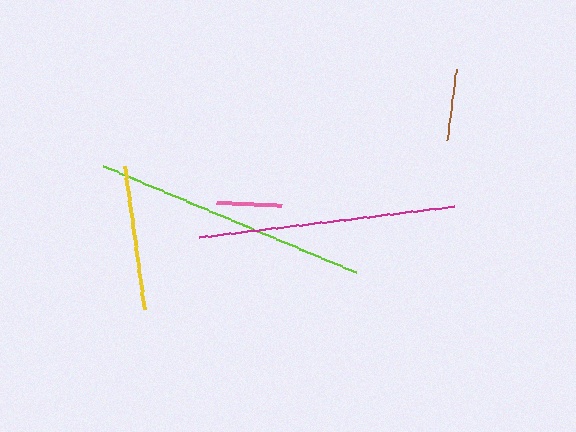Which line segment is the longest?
The lime line is the longest at approximately 273 pixels.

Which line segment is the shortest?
The pink line is the shortest at approximately 65 pixels.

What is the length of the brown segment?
The brown segment is approximately 71 pixels long.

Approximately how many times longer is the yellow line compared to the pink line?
The yellow line is approximately 2.2 times the length of the pink line.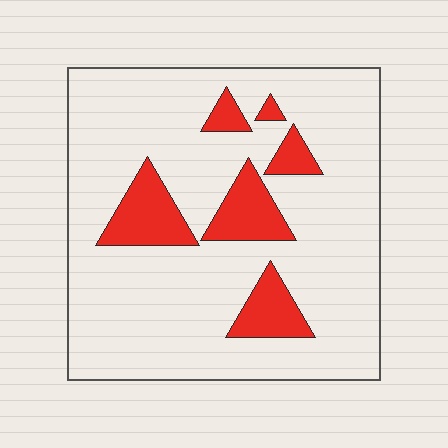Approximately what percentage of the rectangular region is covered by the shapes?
Approximately 15%.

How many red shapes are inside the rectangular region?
6.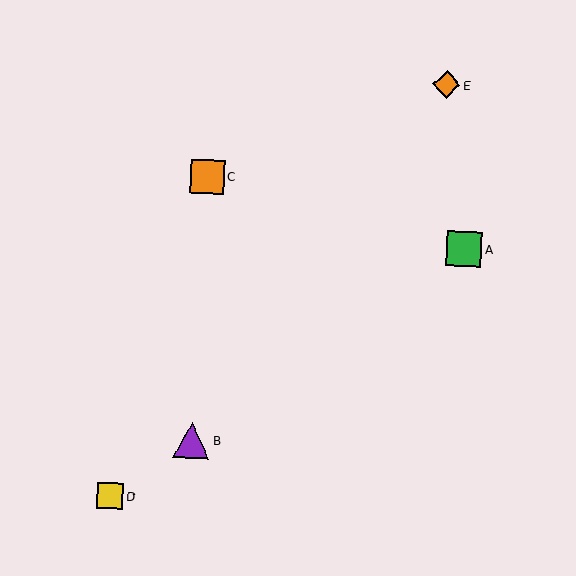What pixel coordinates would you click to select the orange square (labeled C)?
Click at (207, 177) to select the orange square C.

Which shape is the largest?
The purple triangle (labeled B) is the largest.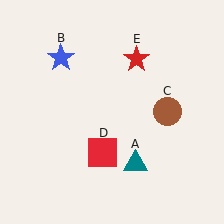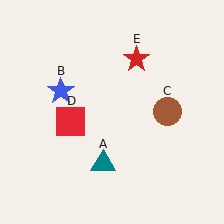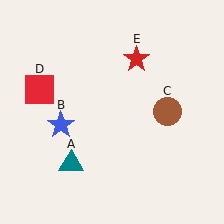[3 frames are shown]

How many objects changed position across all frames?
3 objects changed position: teal triangle (object A), blue star (object B), red square (object D).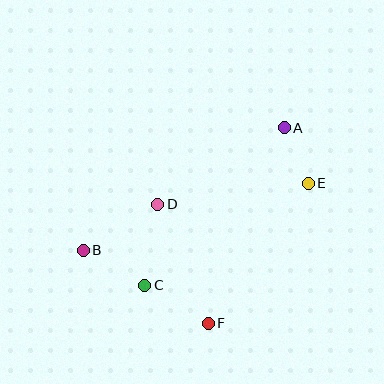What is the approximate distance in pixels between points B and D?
The distance between B and D is approximately 88 pixels.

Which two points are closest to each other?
Points A and E are closest to each other.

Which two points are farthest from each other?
Points A and B are farthest from each other.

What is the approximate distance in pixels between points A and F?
The distance between A and F is approximately 210 pixels.